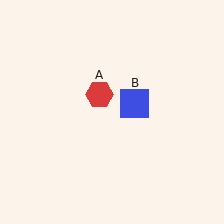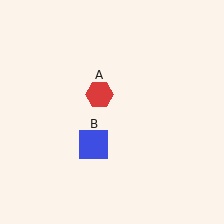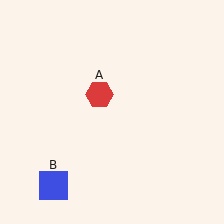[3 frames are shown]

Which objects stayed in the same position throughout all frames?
Red hexagon (object A) remained stationary.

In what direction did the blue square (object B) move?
The blue square (object B) moved down and to the left.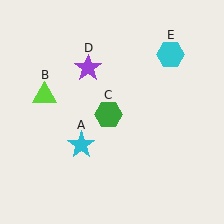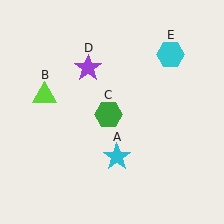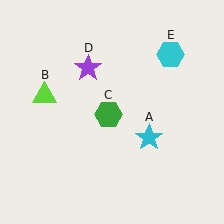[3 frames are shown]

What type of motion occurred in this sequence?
The cyan star (object A) rotated counterclockwise around the center of the scene.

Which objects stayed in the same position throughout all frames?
Lime triangle (object B) and green hexagon (object C) and purple star (object D) and cyan hexagon (object E) remained stationary.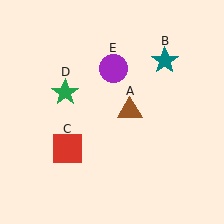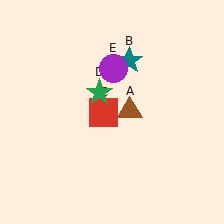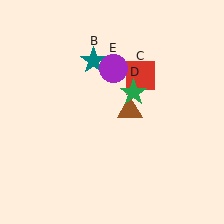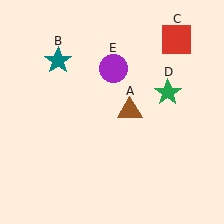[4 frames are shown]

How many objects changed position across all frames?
3 objects changed position: teal star (object B), red square (object C), green star (object D).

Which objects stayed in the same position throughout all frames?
Brown triangle (object A) and purple circle (object E) remained stationary.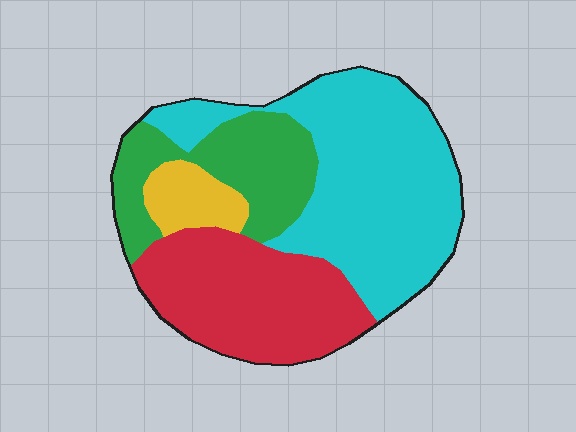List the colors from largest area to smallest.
From largest to smallest: cyan, red, green, yellow.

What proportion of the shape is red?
Red takes up between a sixth and a third of the shape.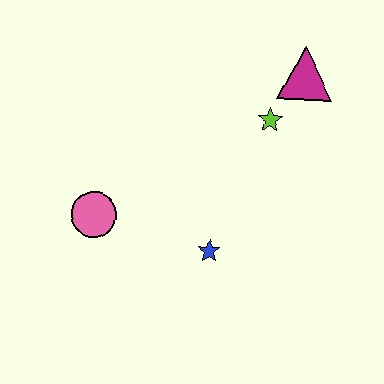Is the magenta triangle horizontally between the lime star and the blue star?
No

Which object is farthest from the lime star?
The pink circle is farthest from the lime star.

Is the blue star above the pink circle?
No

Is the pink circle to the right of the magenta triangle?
No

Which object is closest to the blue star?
The pink circle is closest to the blue star.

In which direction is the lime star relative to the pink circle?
The lime star is to the right of the pink circle.